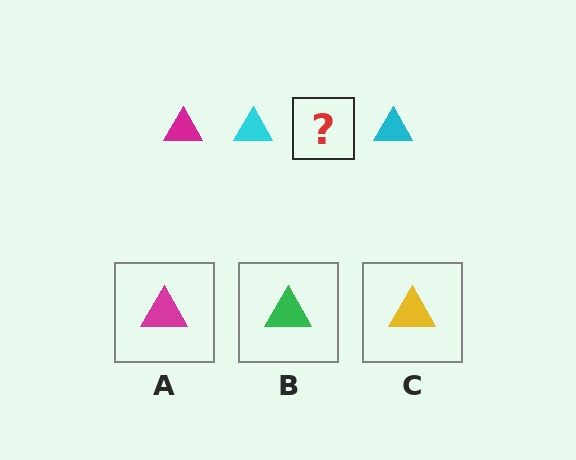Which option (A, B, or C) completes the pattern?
A.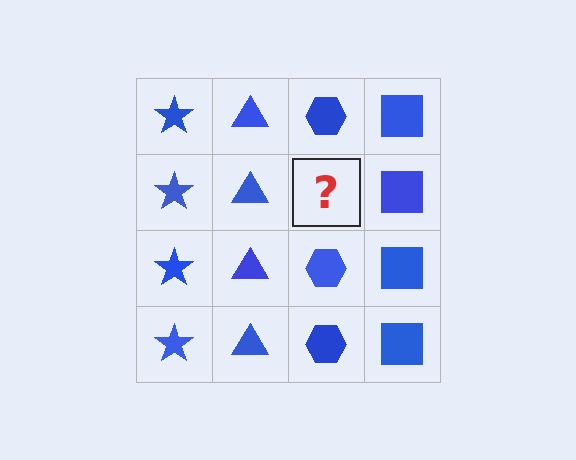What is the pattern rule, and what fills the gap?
The rule is that each column has a consistent shape. The gap should be filled with a blue hexagon.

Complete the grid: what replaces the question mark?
The question mark should be replaced with a blue hexagon.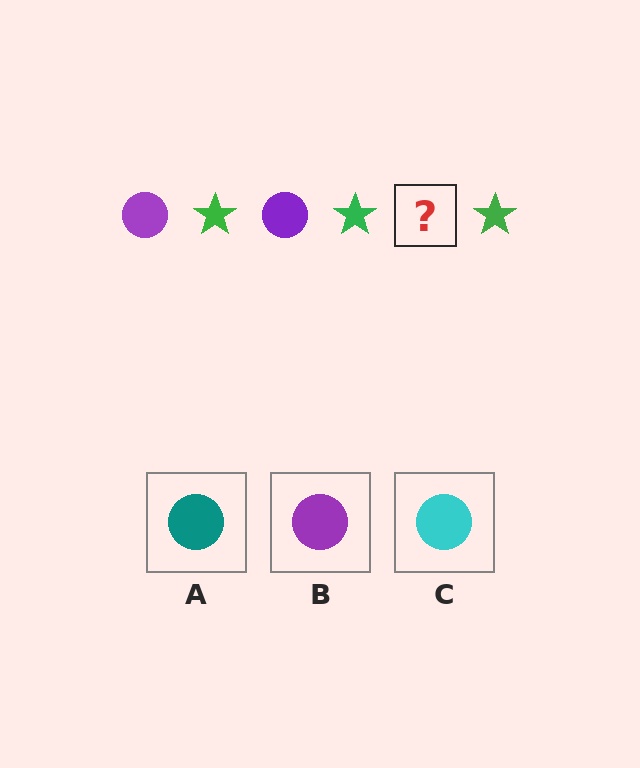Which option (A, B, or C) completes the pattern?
B.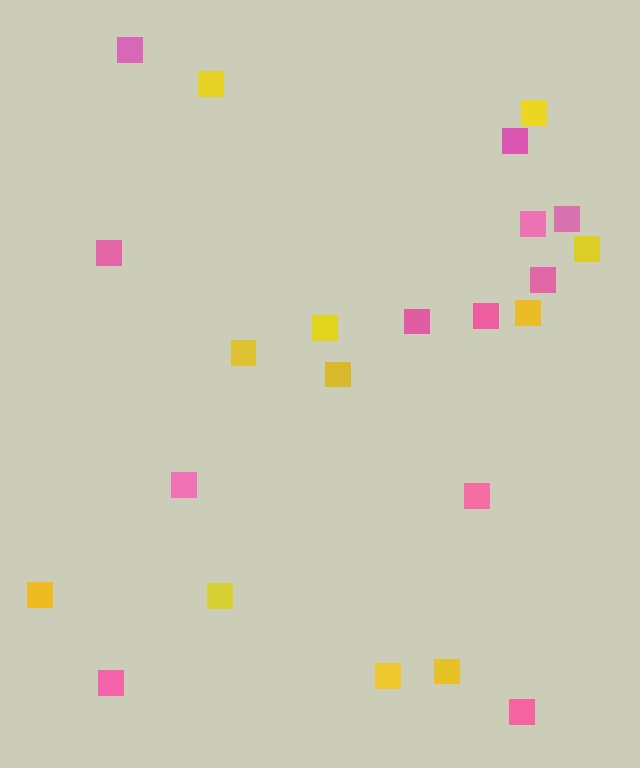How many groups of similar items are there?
There are 2 groups: one group of pink squares (12) and one group of yellow squares (11).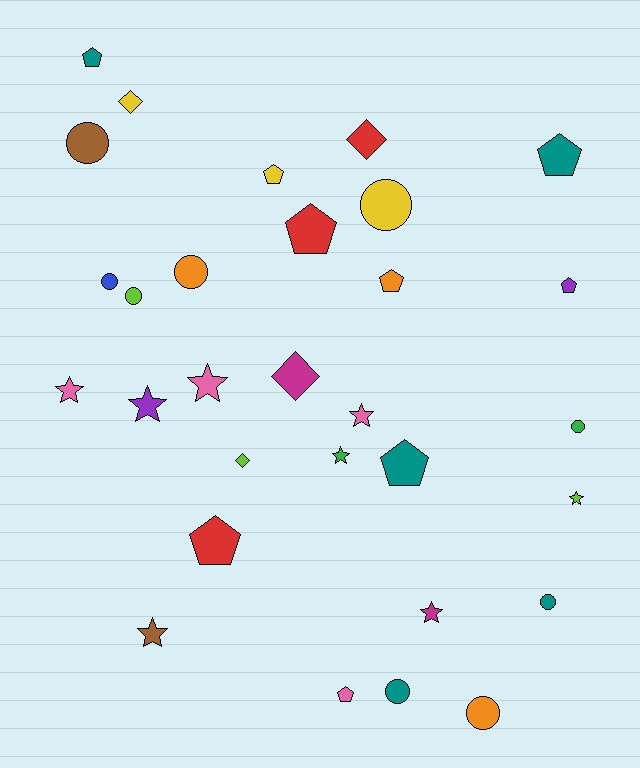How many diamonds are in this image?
There are 4 diamonds.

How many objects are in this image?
There are 30 objects.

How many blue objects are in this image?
There is 1 blue object.